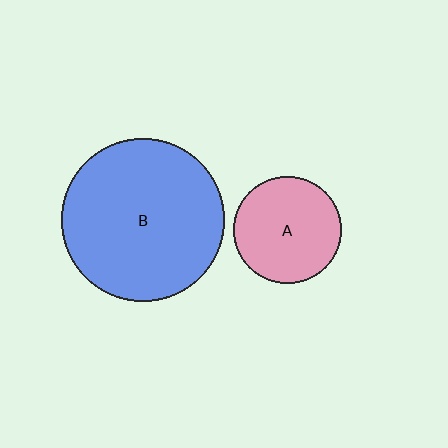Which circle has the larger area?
Circle B (blue).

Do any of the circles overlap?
No, none of the circles overlap.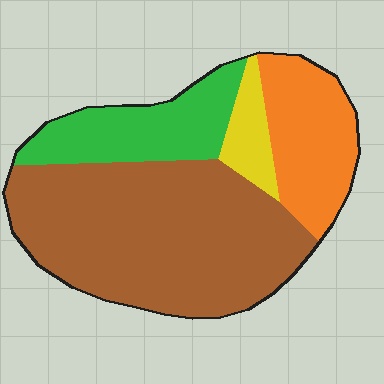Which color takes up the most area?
Brown, at roughly 55%.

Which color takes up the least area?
Yellow, at roughly 5%.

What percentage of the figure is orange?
Orange covers around 20% of the figure.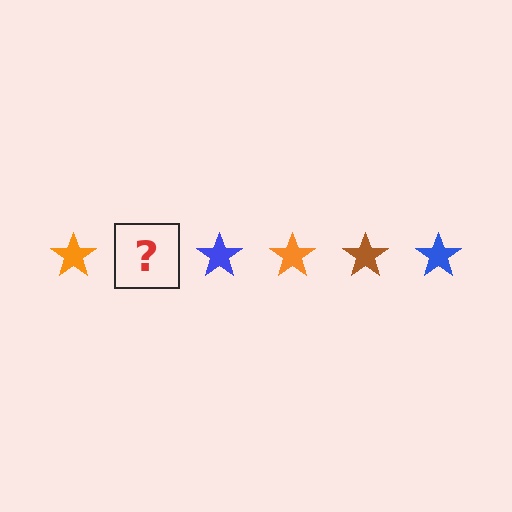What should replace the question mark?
The question mark should be replaced with a brown star.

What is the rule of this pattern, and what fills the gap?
The rule is that the pattern cycles through orange, brown, blue stars. The gap should be filled with a brown star.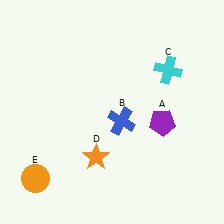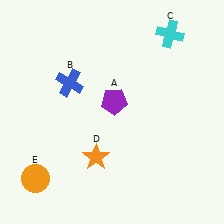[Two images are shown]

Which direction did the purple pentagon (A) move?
The purple pentagon (A) moved left.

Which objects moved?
The objects that moved are: the purple pentagon (A), the blue cross (B), the cyan cross (C).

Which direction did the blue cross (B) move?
The blue cross (B) moved left.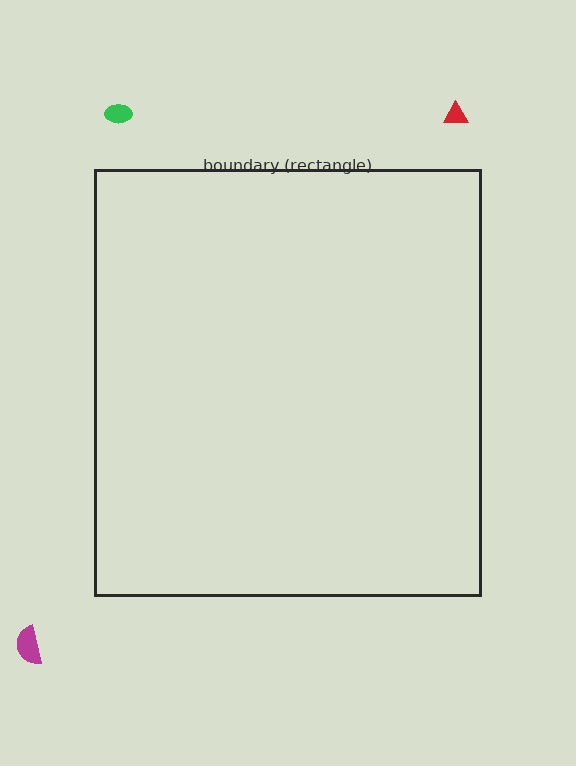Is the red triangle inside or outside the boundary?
Outside.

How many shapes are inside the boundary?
0 inside, 3 outside.